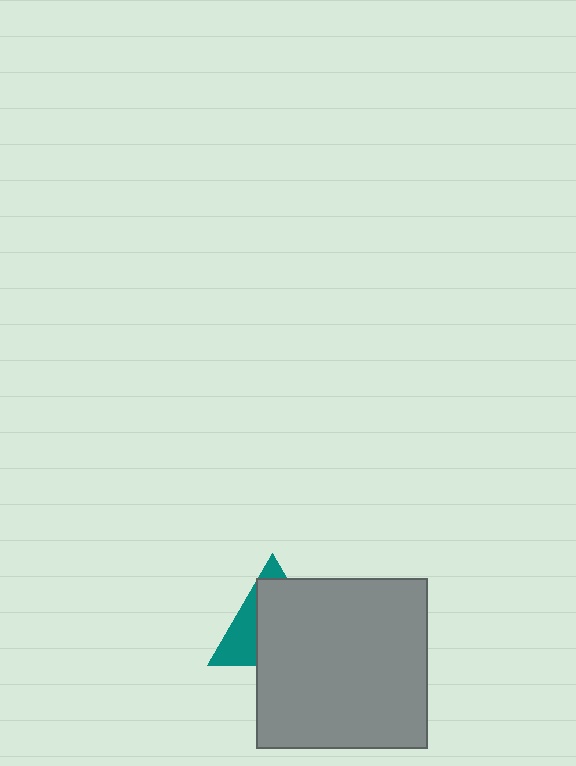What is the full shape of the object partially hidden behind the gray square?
The partially hidden object is a teal triangle.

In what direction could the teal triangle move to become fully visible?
The teal triangle could move toward the upper-left. That would shift it out from behind the gray square entirely.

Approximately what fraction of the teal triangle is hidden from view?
Roughly 68% of the teal triangle is hidden behind the gray square.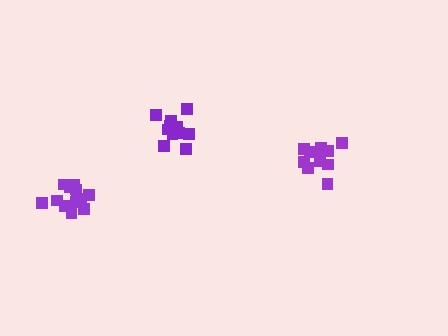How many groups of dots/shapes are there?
There are 3 groups.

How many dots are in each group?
Group 1: 12 dots, Group 2: 11 dots, Group 3: 13 dots (36 total).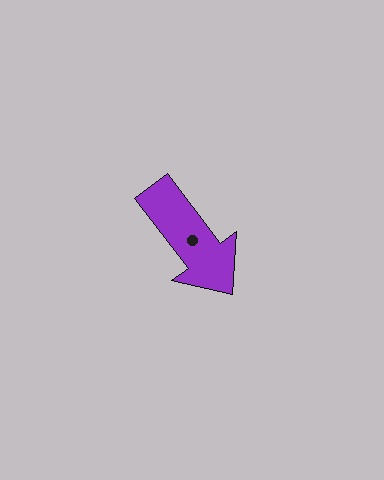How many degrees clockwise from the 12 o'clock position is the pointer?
Approximately 143 degrees.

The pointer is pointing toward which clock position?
Roughly 5 o'clock.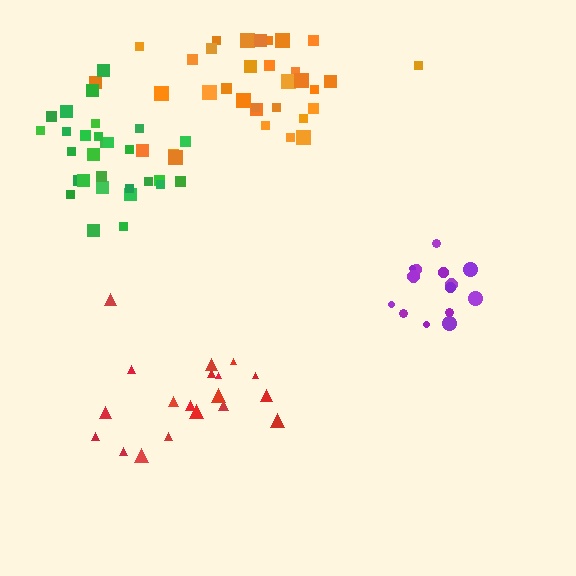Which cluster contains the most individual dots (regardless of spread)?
Orange (33).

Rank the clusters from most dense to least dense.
purple, green, orange, red.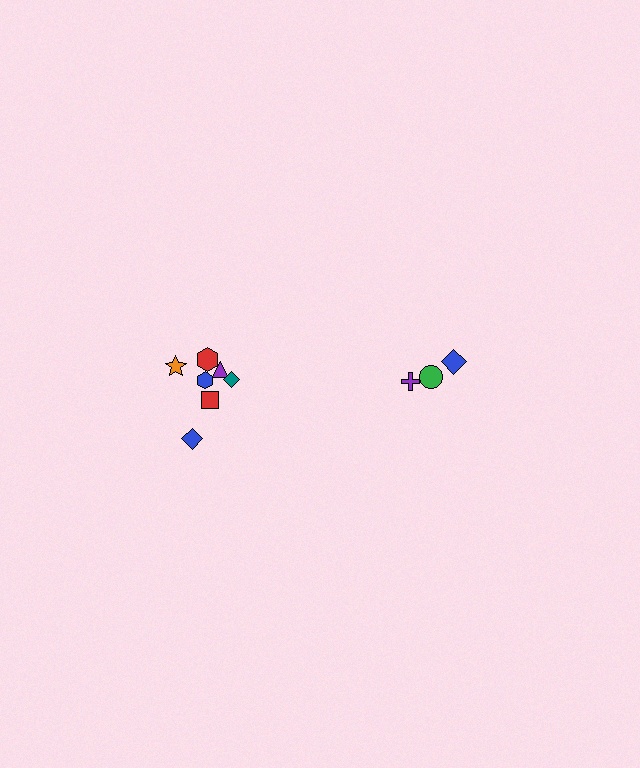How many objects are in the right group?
There are 3 objects.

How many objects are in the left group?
There are 7 objects.